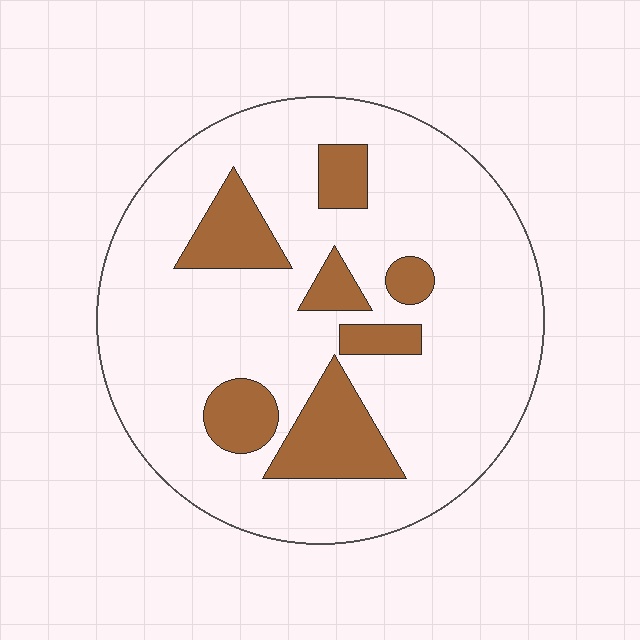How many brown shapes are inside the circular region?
7.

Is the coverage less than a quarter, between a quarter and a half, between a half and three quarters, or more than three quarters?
Less than a quarter.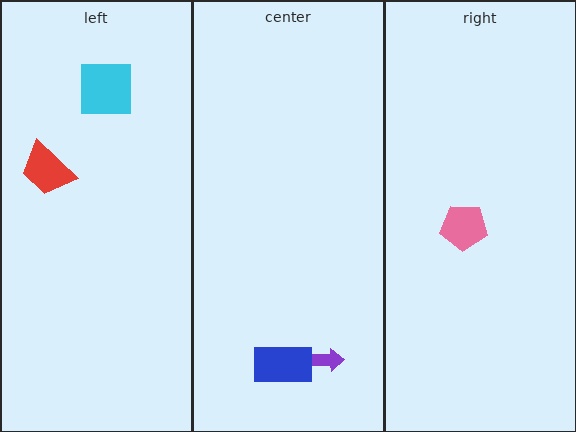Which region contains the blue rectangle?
The center region.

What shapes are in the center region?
The purple arrow, the blue rectangle.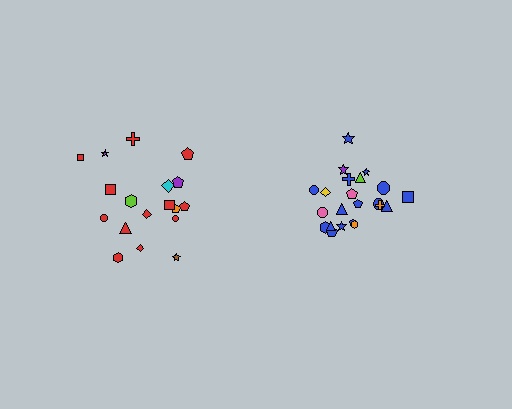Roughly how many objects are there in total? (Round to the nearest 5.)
Roughly 40 objects in total.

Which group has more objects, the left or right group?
The right group.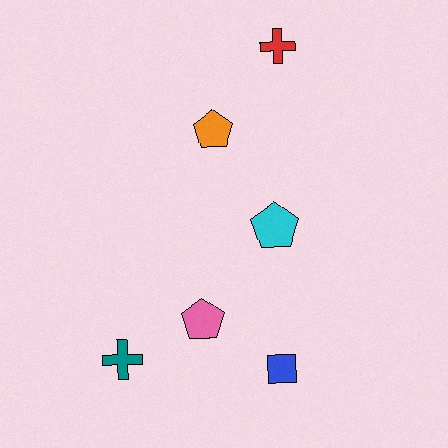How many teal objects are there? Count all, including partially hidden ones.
There is 1 teal object.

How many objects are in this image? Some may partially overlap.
There are 6 objects.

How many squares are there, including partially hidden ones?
There is 1 square.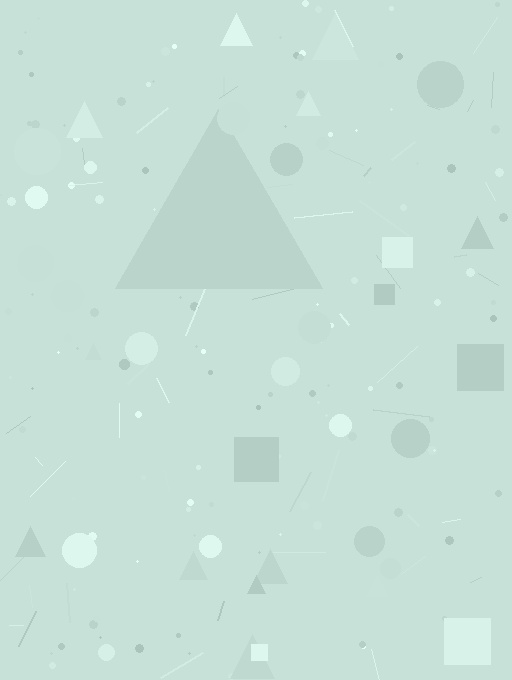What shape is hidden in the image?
A triangle is hidden in the image.